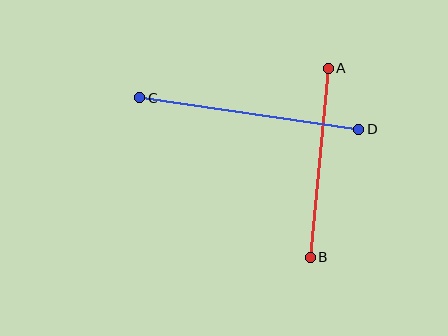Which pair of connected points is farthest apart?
Points C and D are farthest apart.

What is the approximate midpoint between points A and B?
The midpoint is at approximately (319, 163) pixels.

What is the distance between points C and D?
The distance is approximately 221 pixels.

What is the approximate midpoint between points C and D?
The midpoint is at approximately (249, 113) pixels.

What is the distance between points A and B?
The distance is approximately 190 pixels.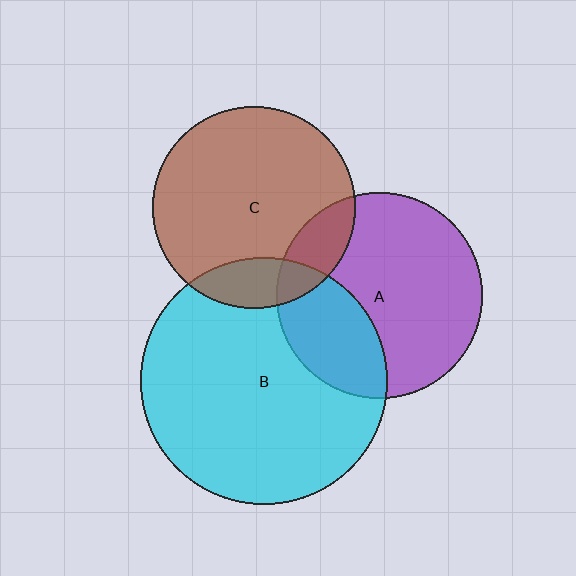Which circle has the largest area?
Circle B (cyan).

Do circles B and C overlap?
Yes.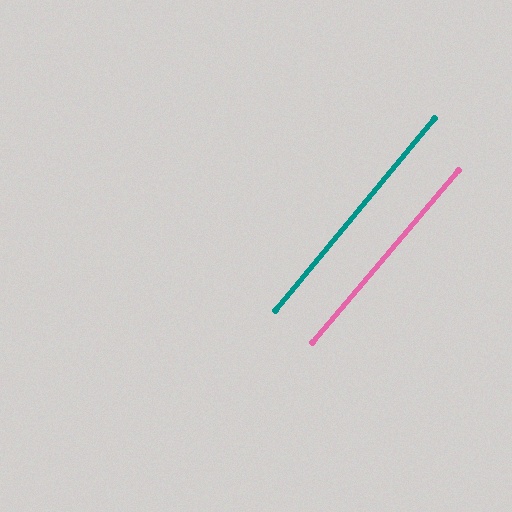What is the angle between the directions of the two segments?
Approximately 1 degree.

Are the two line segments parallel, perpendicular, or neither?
Parallel — their directions differ by only 0.8°.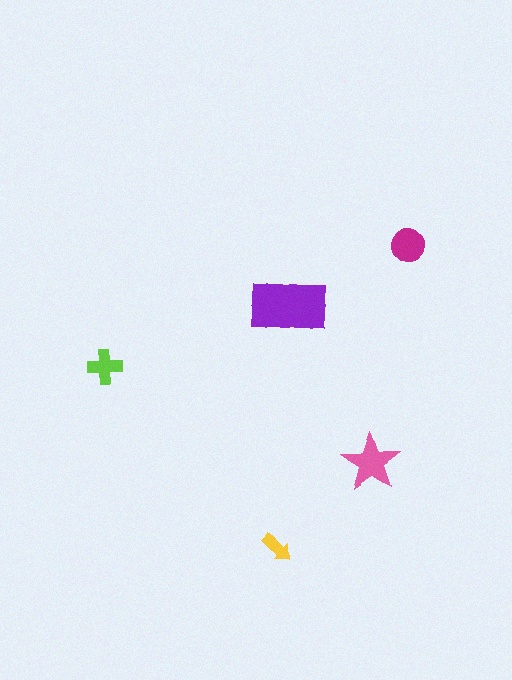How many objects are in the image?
There are 5 objects in the image.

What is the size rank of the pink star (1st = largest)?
2nd.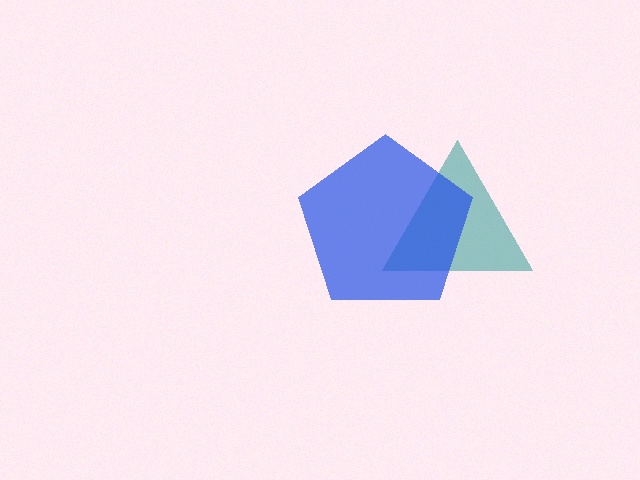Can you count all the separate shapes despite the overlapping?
Yes, there are 2 separate shapes.